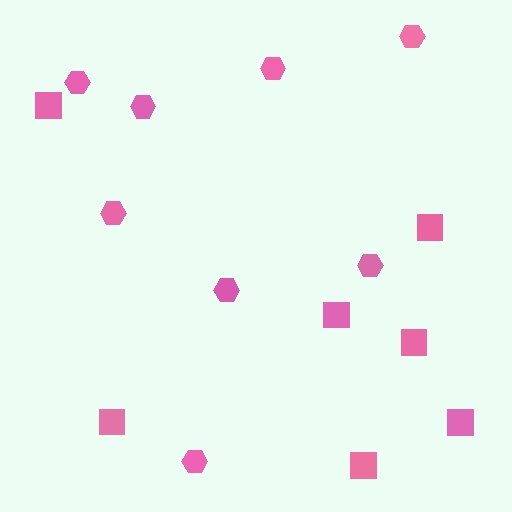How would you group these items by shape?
There are 2 groups: one group of squares (7) and one group of hexagons (8).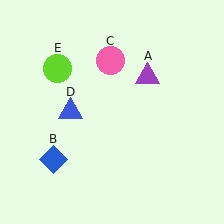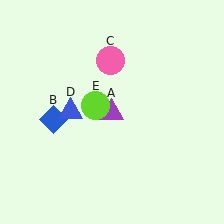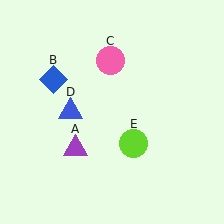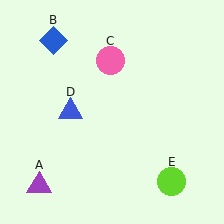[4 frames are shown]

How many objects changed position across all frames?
3 objects changed position: purple triangle (object A), blue diamond (object B), lime circle (object E).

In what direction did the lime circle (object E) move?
The lime circle (object E) moved down and to the right.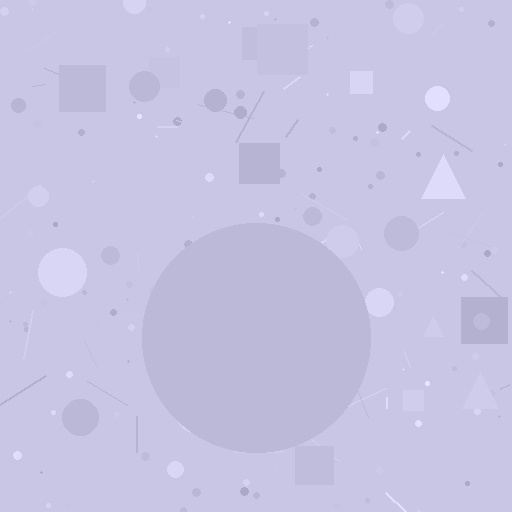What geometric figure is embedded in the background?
A circle is embedded in the background.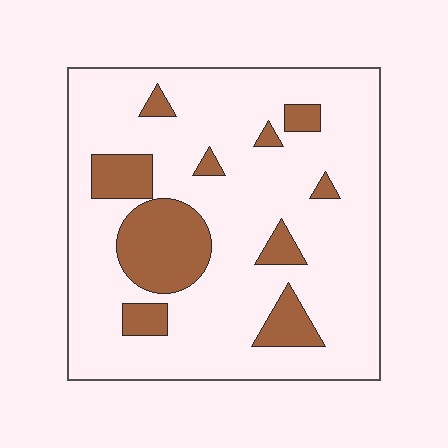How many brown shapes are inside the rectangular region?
10.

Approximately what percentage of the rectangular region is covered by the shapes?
Approximately 20%.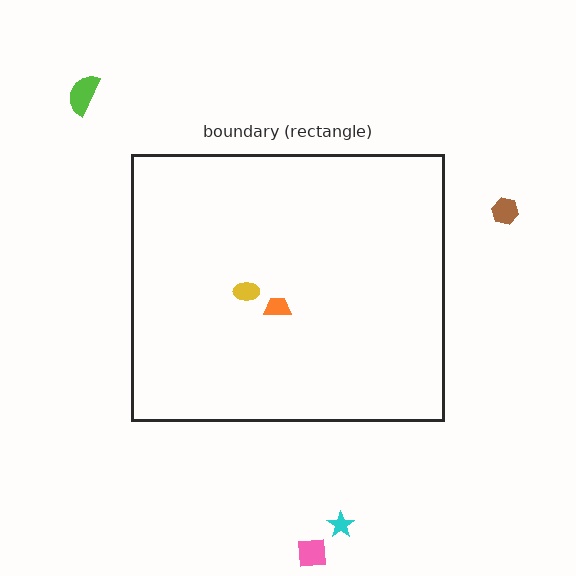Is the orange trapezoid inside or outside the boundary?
Inside.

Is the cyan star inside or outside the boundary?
Outside.